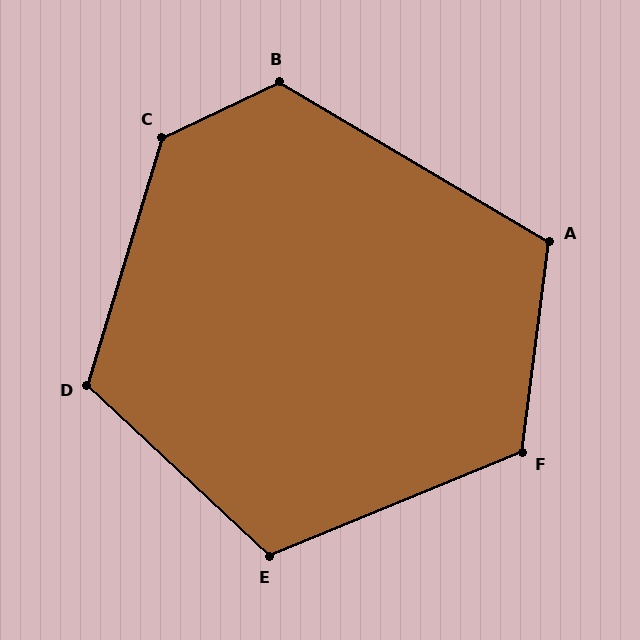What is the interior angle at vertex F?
Approximately 119 degrees (obtuse).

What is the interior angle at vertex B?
Approximately 124 degrees (obtuse).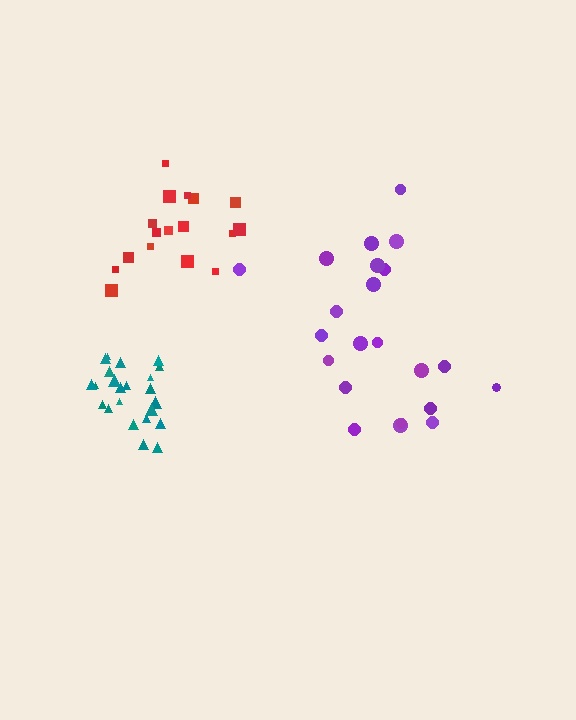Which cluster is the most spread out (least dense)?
Red.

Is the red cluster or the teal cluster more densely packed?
Teal.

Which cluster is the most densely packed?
Teal.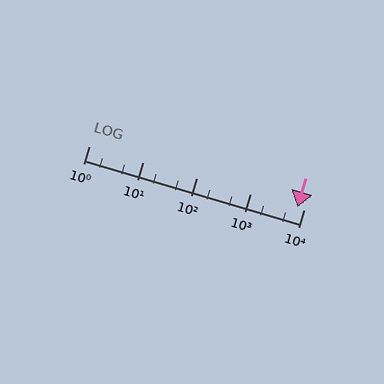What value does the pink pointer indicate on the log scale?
The pointer indicates approximately 7500.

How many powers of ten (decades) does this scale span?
The scale spans 4 decades, from 1 to 10000.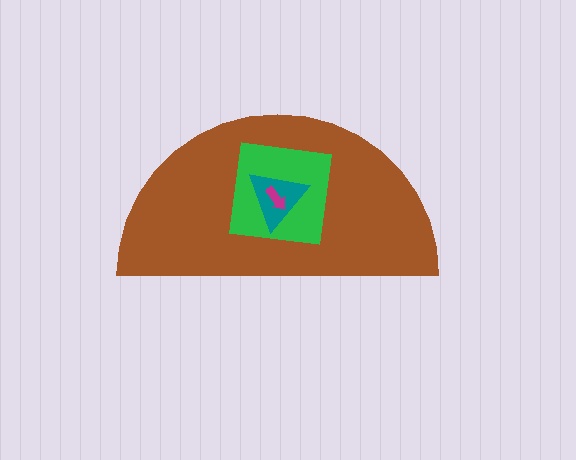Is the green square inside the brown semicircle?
Yes.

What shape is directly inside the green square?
The teal triangle.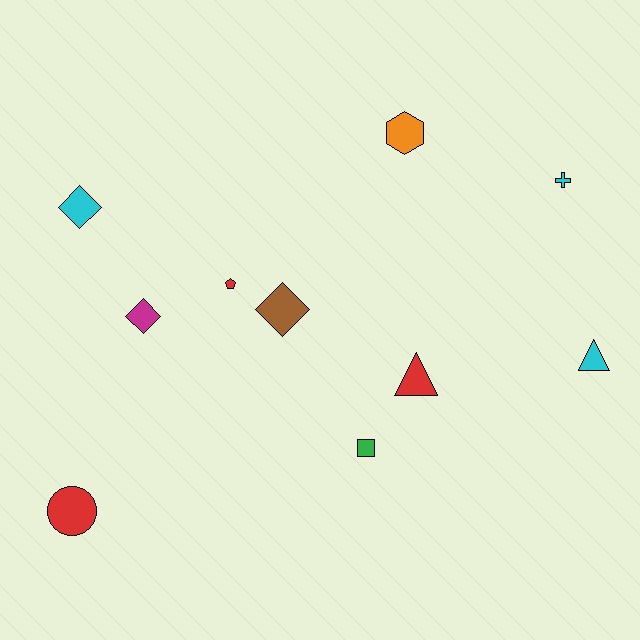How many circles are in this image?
There is 1 circle.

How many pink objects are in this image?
There are no pink objects.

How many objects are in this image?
There are 10 objects.